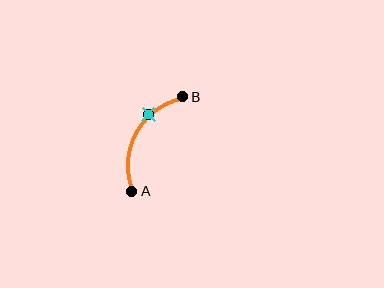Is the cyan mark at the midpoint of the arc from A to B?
No. The cyan mark lies on the arc but is closer to endpoint B. The arc midpoint would be at the point on the curve equidistant along the arc from both A and B.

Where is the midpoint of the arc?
The arc midpoint is the point on the curve farthest from the straight line joining A and B. It sits to the left of that line.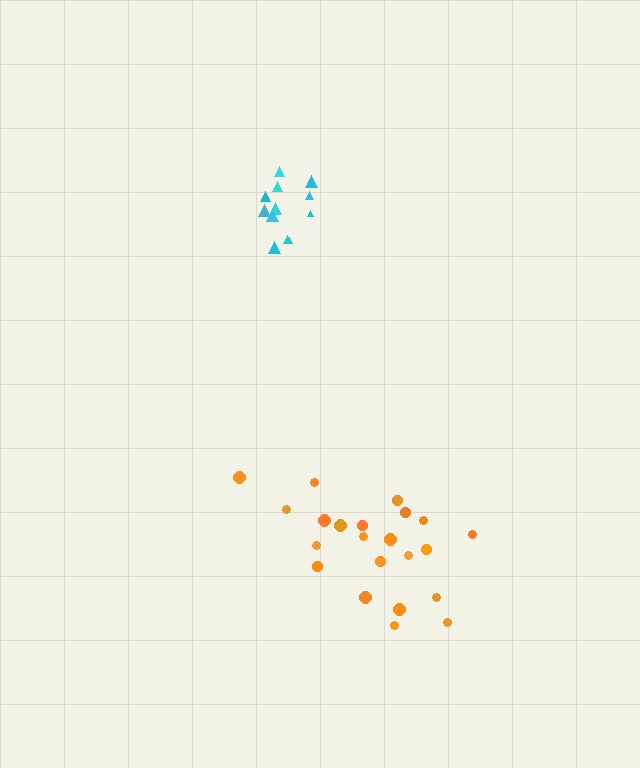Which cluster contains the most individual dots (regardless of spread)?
Orange (22).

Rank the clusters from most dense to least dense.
cyan, orange.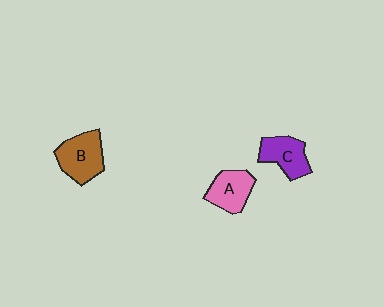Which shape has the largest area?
Shape B (brown).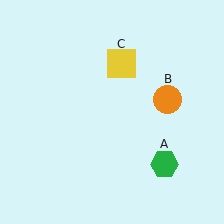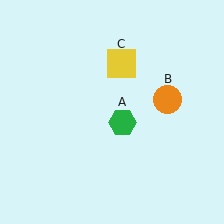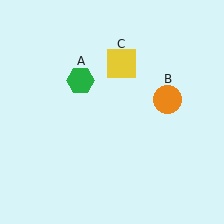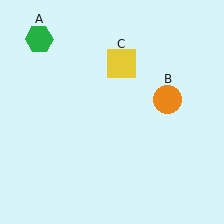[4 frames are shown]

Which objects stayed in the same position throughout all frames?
Orange circle (object B) and yellow square (object C) remained stationary.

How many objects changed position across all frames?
1 object changed position: green hexagon (object A).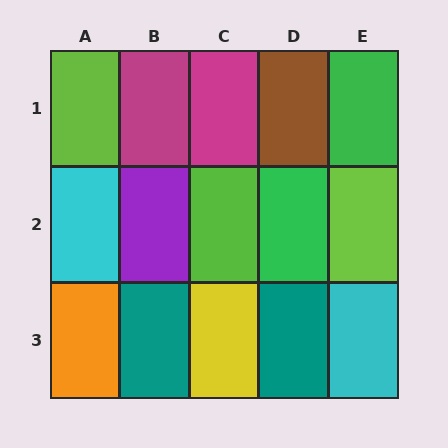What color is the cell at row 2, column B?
Purple.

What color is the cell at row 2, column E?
Lime.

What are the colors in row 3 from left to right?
Orange, teal, yellow, teal, cyan.